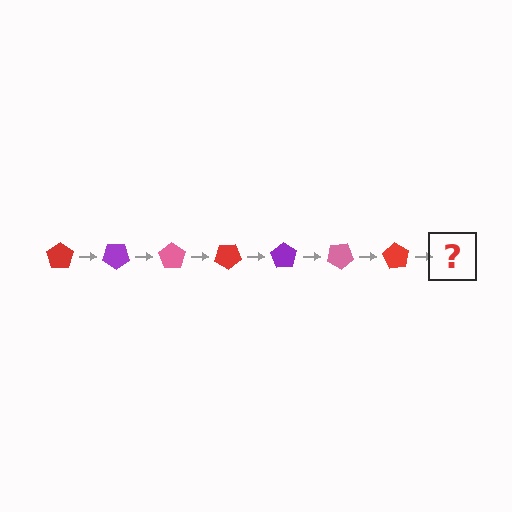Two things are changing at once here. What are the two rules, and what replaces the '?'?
The two rules are that it rotates 35 degrees each step and the color cycles through red, purple, and pink. The '?' should be a purple pentagon, rotated 245 degrees from the start.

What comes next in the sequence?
The next element should be a purple pentagon, rotated 245 degrees from the start.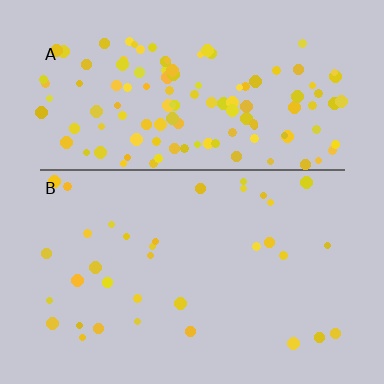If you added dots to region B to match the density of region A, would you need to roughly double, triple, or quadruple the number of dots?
Approximately quadruple.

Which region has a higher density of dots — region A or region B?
A (the top).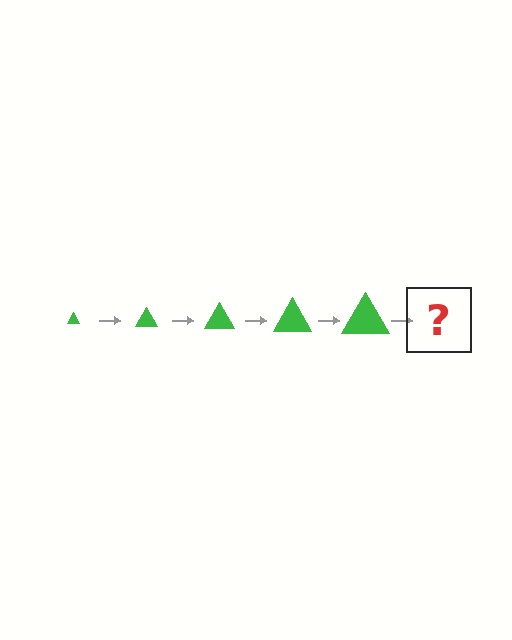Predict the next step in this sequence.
The next step is a green triangle, larger than the previous one.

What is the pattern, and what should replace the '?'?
The pattern is that the triangle gets progressively larger each step. The '?' should be a green triangle, larger than the previous one.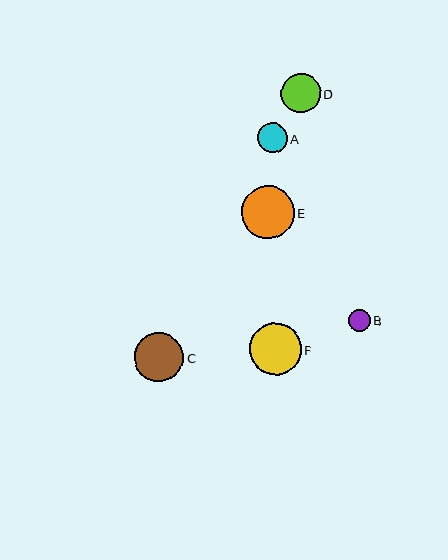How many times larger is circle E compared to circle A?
Circle E is approximately 1.8 times the size of circle A.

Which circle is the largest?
Circle E is the largest with a size of approximately 52 pixels.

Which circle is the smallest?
Circle B is the smallest with a size of approximately 22 pixels.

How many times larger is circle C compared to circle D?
Circle C is approximately 1.2 times the size of circle D.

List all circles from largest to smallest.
From largest to smallest: E, F, C, D, A, B.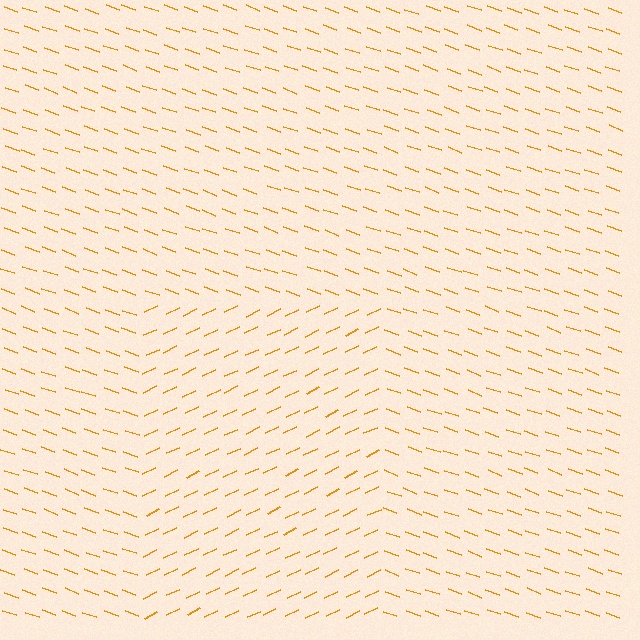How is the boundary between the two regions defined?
The boundary is defined purely by a change in line orientation (approximately 45 degrees difference). All lines are the same color and thickness.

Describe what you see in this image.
The image is filled with small orange line segments. A rectangle region in the image has lines oriented differently from the surrounding lines, creating a visible texture boundary.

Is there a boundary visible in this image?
Yes, there is a texture boundary formed by a change in line orientation.